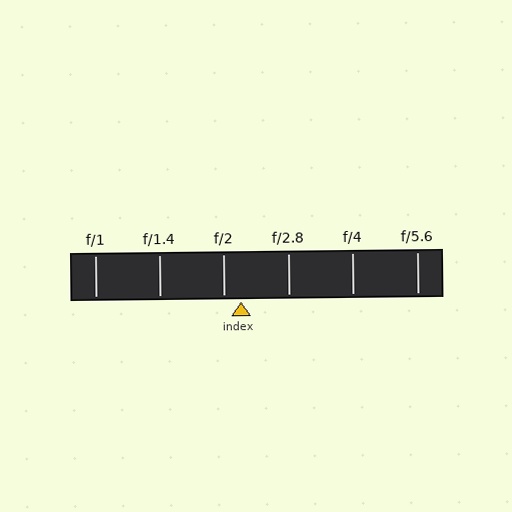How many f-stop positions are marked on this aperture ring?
There are 6 f-stop positions marked.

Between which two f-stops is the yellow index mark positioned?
The index mark is between f/2 and f/2.8.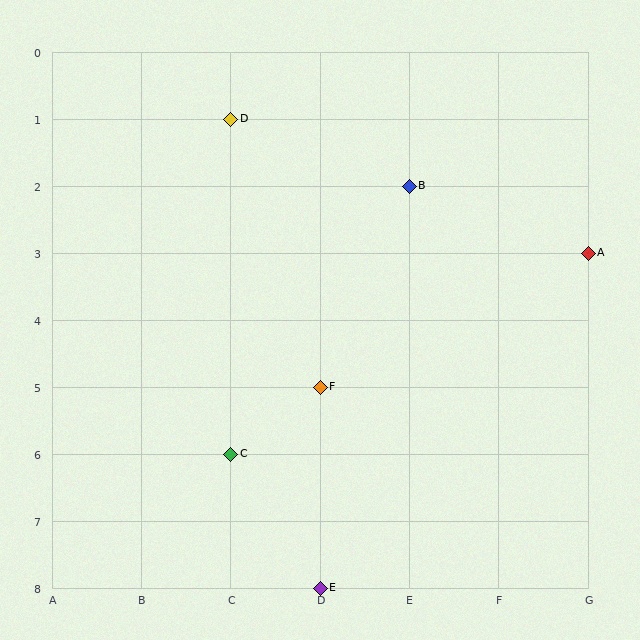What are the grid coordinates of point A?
Point A is at grid coordinates (G, 3).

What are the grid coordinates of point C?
Point C is at grid coordinates (C, 6).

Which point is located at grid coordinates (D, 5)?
Point F is at (D, 5).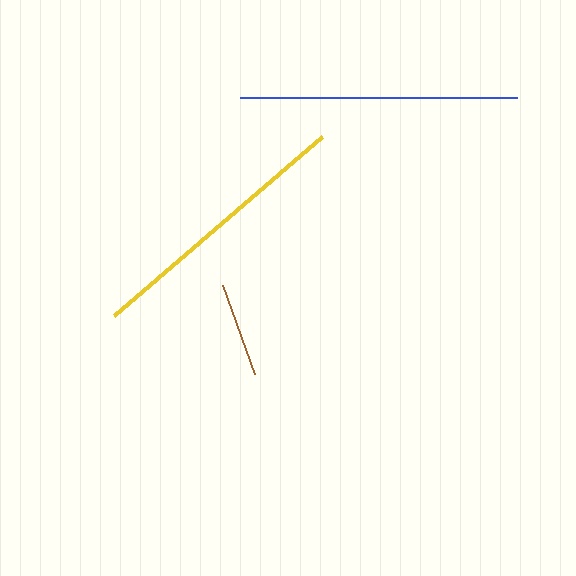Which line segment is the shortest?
The brown line is the shortest at approximately 94 pixels.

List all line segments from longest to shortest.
From longest to shortest: blue, yellow, brown.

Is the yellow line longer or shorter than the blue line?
The blue line is longer than the yellow line.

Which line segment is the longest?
The blue line is the longest at approximately 277 pixels.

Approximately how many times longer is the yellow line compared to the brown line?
The yellow line is approximately 2.9 times the length of the brown line.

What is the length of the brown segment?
The brown segment is approximately 94 pixels long.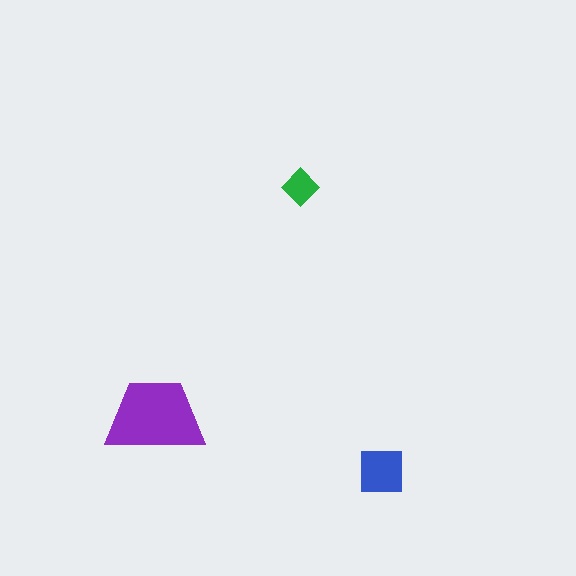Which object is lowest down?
The blue square is bottommost.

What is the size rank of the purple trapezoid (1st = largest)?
1st.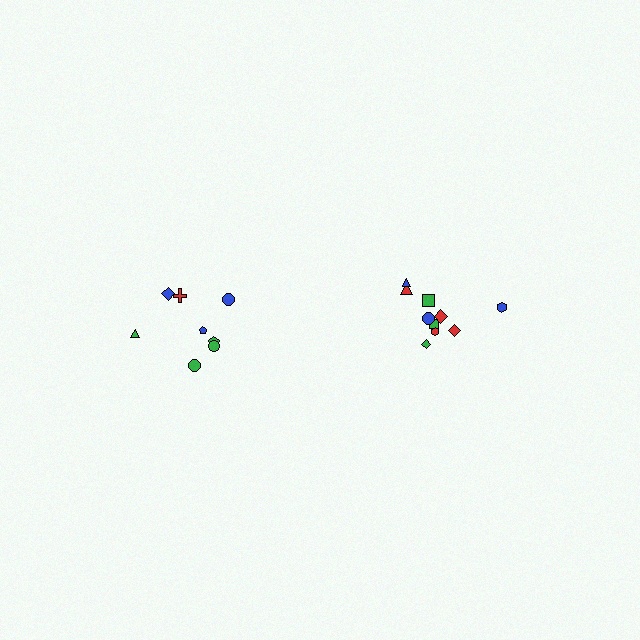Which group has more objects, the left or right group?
The right group.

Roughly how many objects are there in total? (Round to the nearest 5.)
Roughly 20 objects in total.